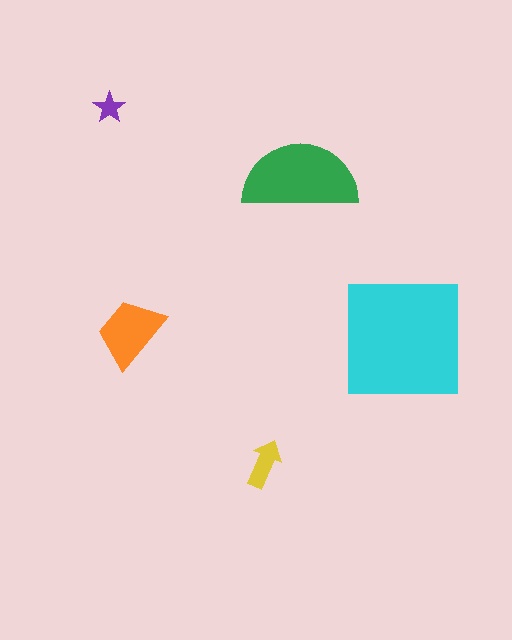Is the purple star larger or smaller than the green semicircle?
Smaller.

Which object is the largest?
The cyan square.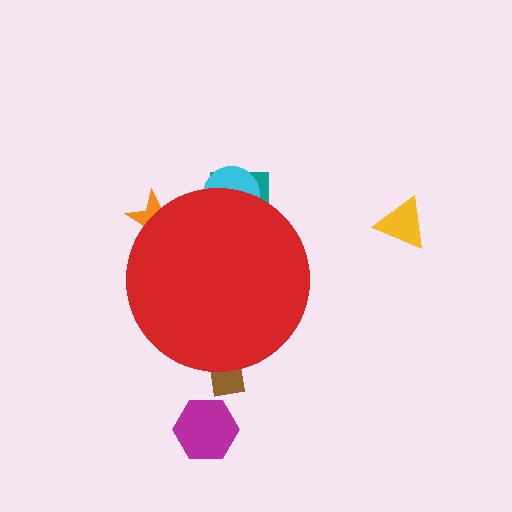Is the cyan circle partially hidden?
Yes, the cyan circle is partially hidden behind the red circle.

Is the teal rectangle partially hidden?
Yes, the teal rectangle is partially hidden behind the red circle.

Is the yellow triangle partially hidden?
No, the yellow triangle is fully visible.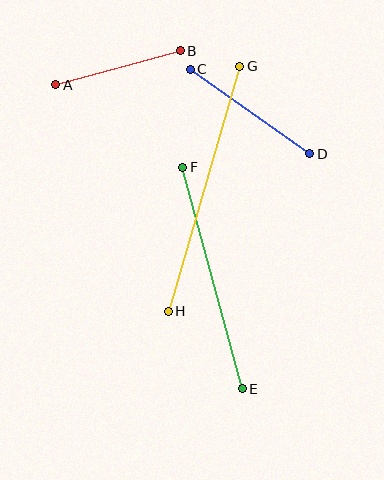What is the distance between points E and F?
The distance is approximately 229 pixels.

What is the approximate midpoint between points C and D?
The midpoint is at approximately (250, 112) pixels.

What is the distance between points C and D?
The distance is approximately 146 pixels.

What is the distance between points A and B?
The distance is approximately 129 pixels.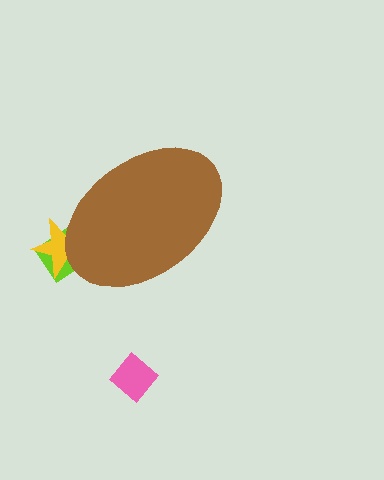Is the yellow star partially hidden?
Yes, the yellow star is partially hidden behind the brown ellipse.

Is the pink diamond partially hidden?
No, the pink diamond is fully visible.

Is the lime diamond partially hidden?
Yes, the lime diamond is partially hidden behind the brown ellipse.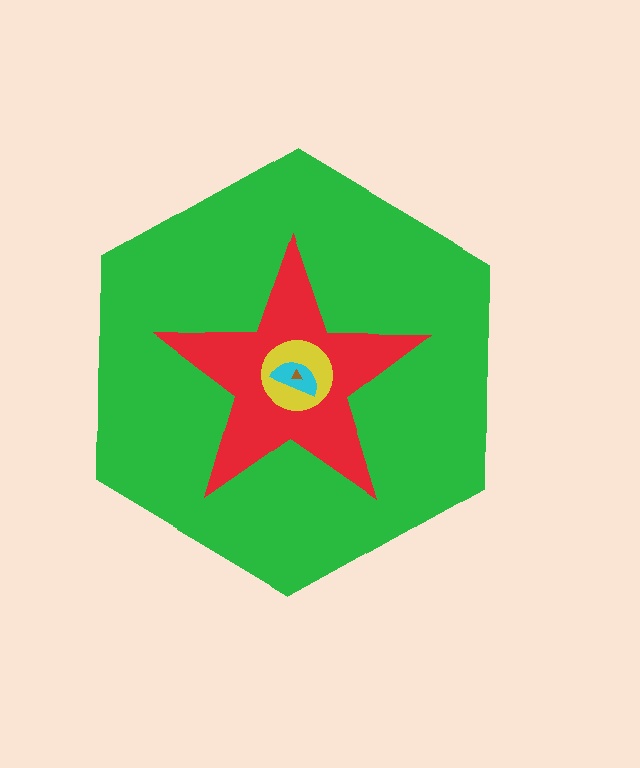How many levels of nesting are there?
5.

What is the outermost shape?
The green hexagon.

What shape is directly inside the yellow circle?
The cyan semicircle.